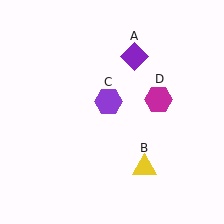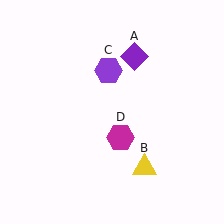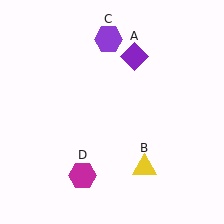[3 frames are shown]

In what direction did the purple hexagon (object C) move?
The purple hexagon (object C) moved up.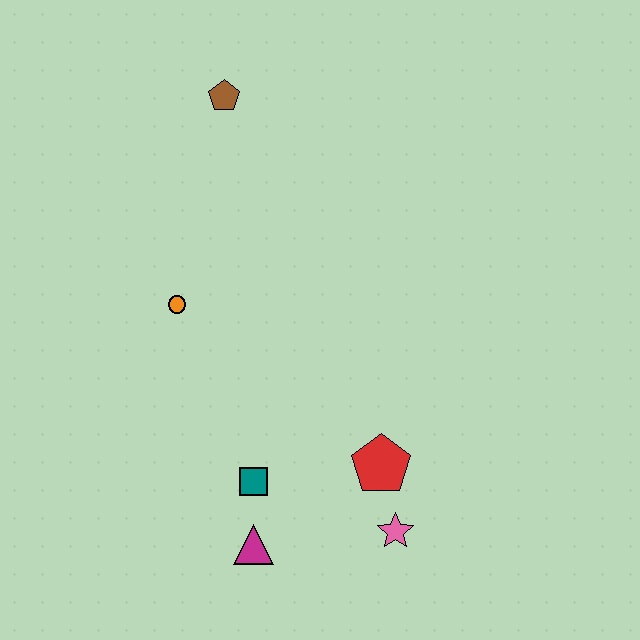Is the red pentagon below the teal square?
No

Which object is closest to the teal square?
The magenta triangle is closest to the teal square.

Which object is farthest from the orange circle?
The pink star is farthest from the orange circle.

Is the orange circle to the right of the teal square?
No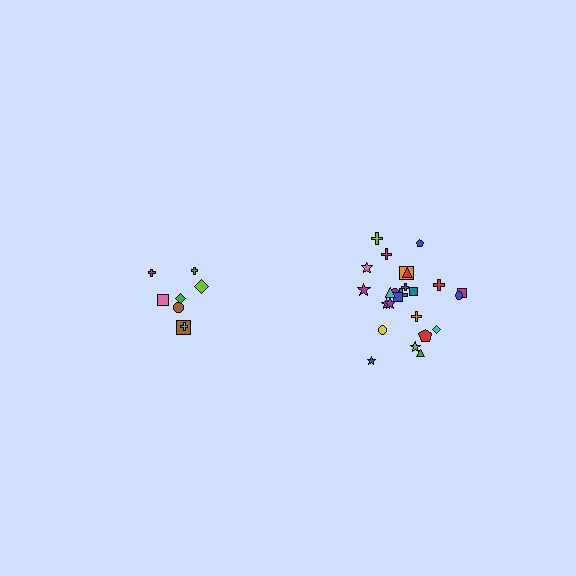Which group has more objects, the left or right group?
The right group.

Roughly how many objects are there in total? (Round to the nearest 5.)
Roughly 35 objects in total.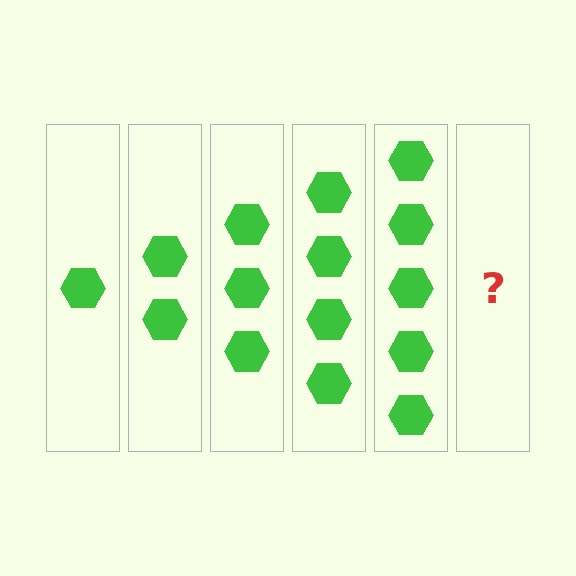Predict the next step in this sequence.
The next step is 6 hexagons.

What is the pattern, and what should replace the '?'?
The pattern is that each step adds one more hexagon. The '?' should be 6 hexagons.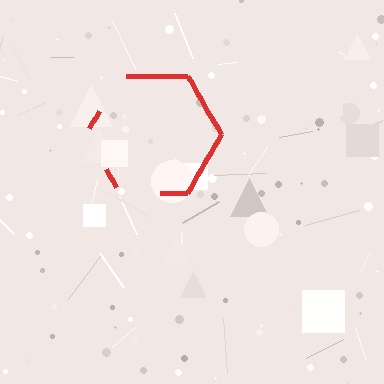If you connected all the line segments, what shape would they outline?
They would outline a hexagon.